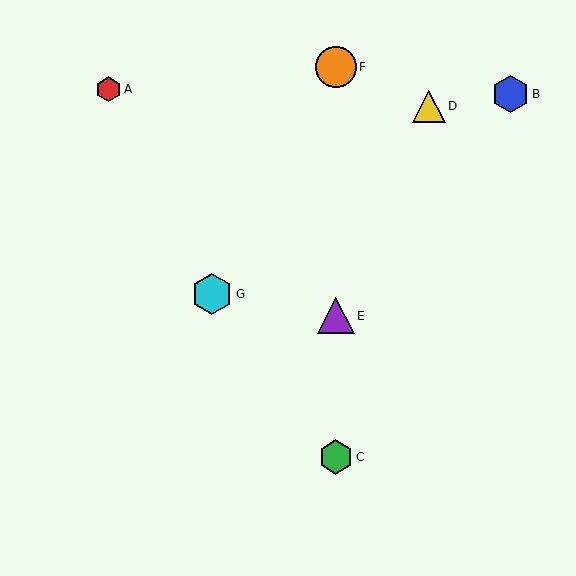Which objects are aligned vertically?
Objects C, E, F are aligned vertically.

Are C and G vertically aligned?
No, C is at x≈336 and G is at x≈212.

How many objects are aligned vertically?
3 objects (C, E, F) are aligned vertically.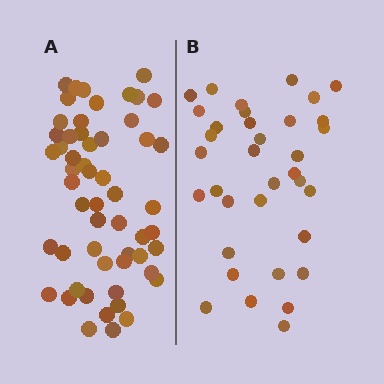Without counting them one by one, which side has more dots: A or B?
Region A (the left region) has more dots.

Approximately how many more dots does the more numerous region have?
Region A has approximately 20 more dots than region B.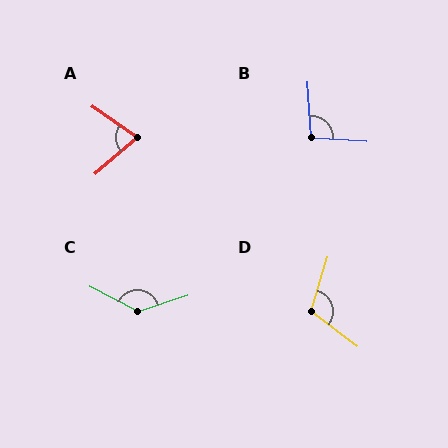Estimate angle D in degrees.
Approximately 110 degrees.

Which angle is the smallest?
A, at approximately 75 degrees.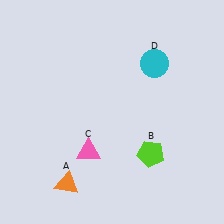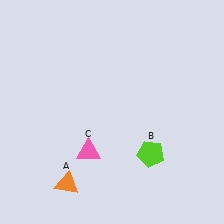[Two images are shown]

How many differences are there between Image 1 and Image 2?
There is 1 difference between the two images.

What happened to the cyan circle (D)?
The cyan circle (D) was removed in Image 2. It was in the top-right area of Image 1.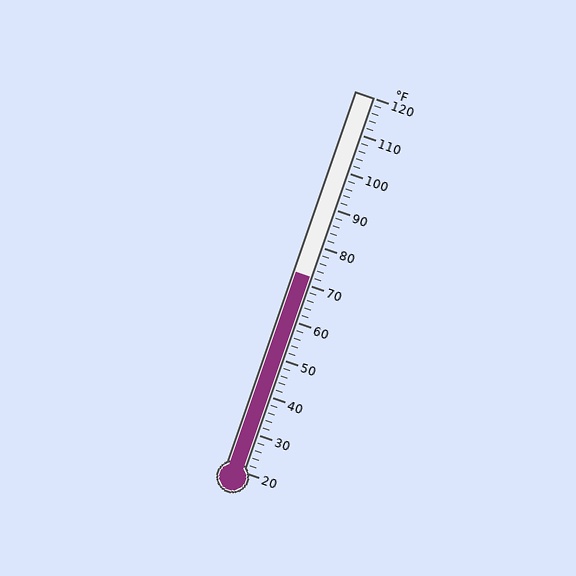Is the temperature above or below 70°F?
The temperature is above 70°F.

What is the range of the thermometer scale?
The thermometer scale ranges from 20°F to 120°F.